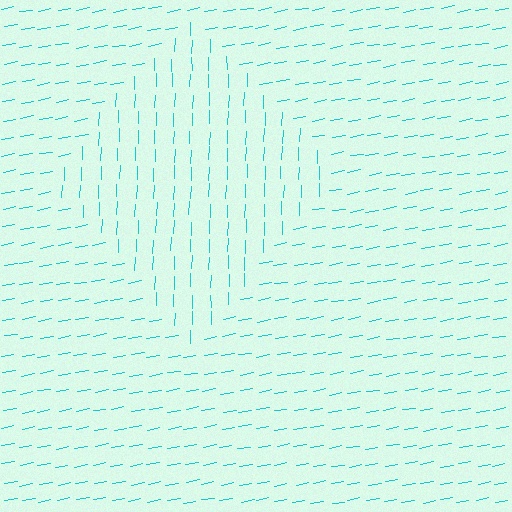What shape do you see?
I see a diamond.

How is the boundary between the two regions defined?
The boundary is defined purely by a change in line orientation (approximately 78 degrees difference). All lines are the same color and thickness.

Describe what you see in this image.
The image is filled with small cyan line segments. A diamond region in the image has lines oriented differently from the surrounding lines, creating a visible texture boundary.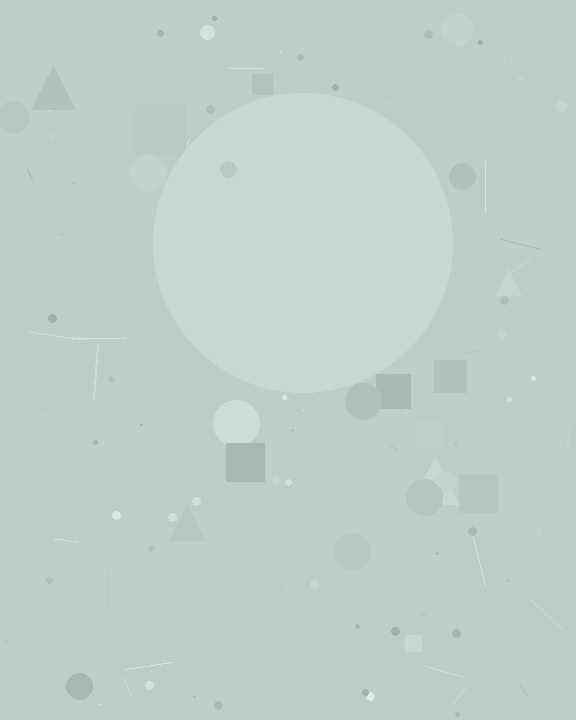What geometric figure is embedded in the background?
A circle is embedded in the background.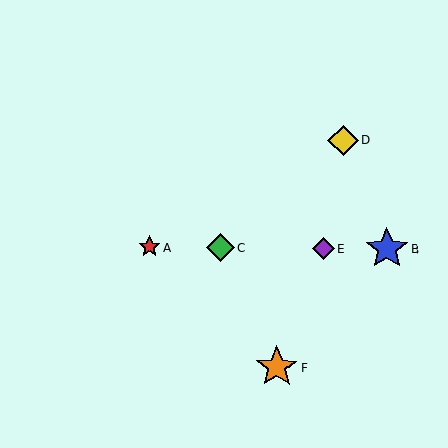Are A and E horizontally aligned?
Yes, both are at y≈247.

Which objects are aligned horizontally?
Objects A, B, C, E are aligned horizontally.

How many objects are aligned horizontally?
4 objects (A, B, C, E) are aligned horizontally.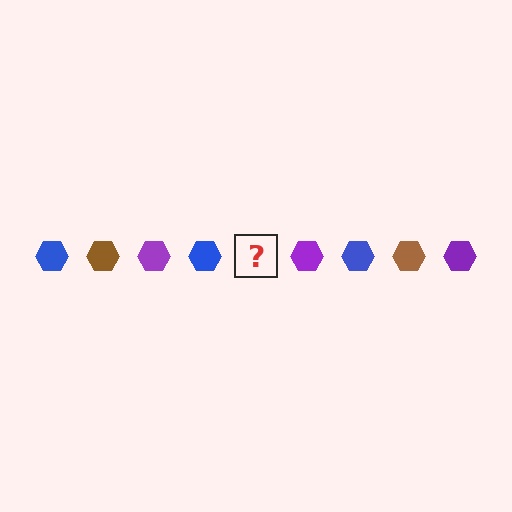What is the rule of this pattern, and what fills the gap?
The rule is that the pattern cycles through blue, brown, purple hexagons. The gap should be filled with a brown hexagon.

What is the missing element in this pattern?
The missing element is a brown hexagon.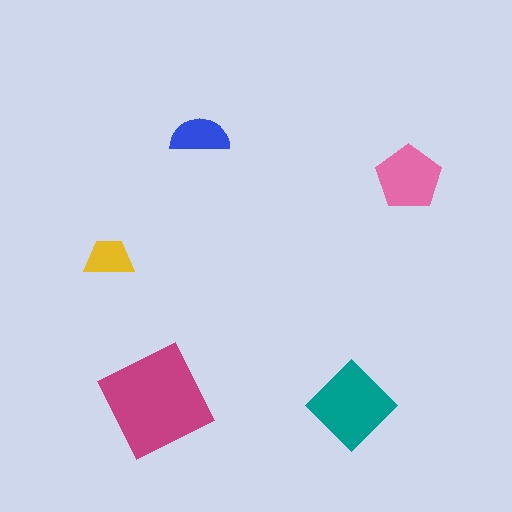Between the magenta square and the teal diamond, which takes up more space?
The magenta square.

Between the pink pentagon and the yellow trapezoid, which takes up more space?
The pink pentagon.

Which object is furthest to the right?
The pink pentagon is rightmost.